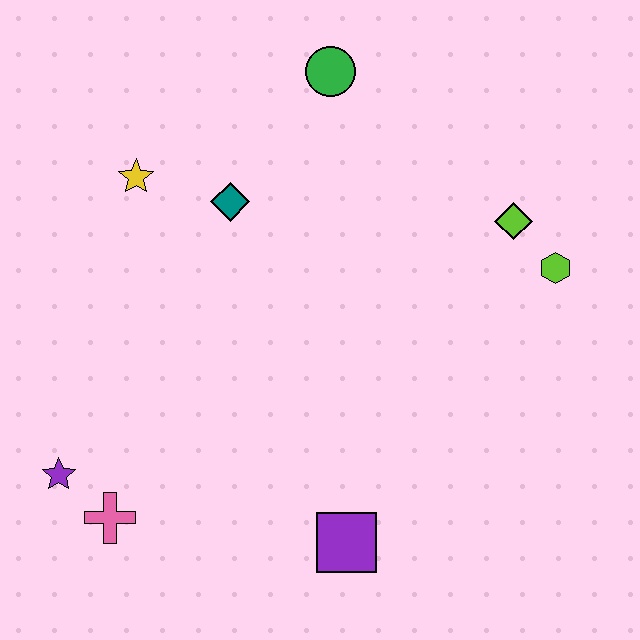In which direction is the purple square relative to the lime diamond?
The purple square is below the lime diamond.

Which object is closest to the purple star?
The pink cross is closest to the purple star.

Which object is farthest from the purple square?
The green circle is farthest from the purple square.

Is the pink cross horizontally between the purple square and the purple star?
Yes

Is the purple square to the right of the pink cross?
Yes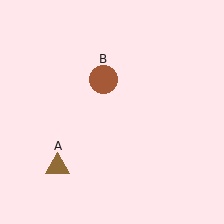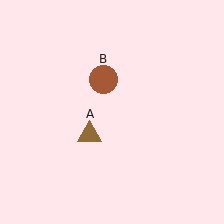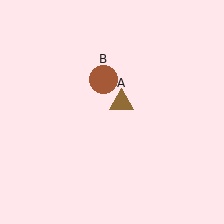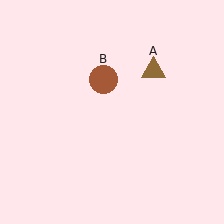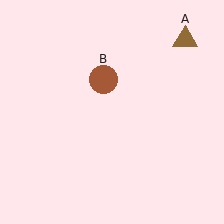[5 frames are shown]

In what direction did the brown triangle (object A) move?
The brown triangle (object A) moved up and to the right.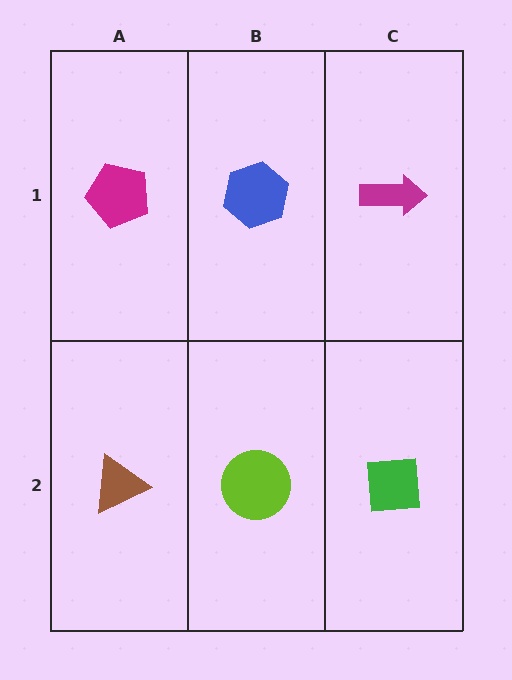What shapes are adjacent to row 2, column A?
A magenta pentagon (row 1, column A), a lime circle (row 2, column B).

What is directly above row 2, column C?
A magenta arrow.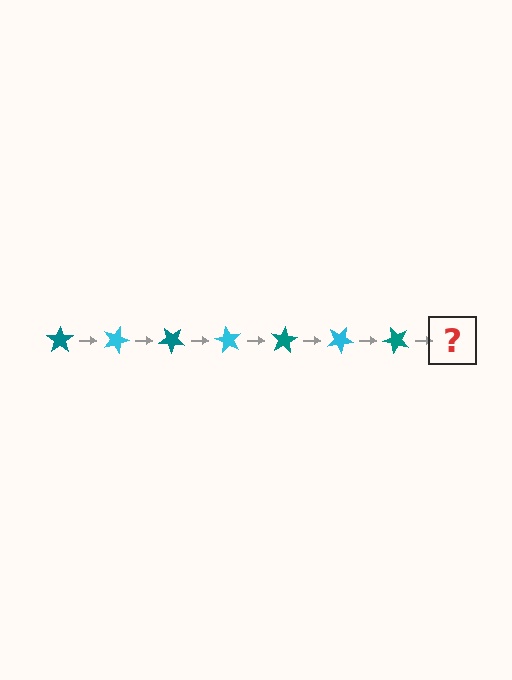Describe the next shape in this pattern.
It should be a cyan star, rotated 140 degrees from the start.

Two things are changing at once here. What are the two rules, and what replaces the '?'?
The two rules are that it rotates 20 degrees each step and the color cycles through teal and cyan. The '?' should be a cyan star, rotated 140 degrees from the start.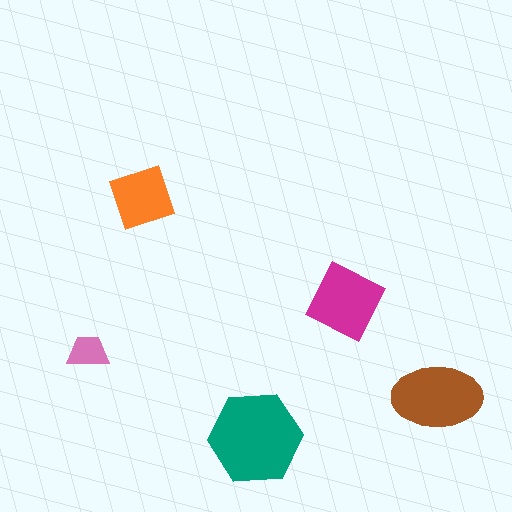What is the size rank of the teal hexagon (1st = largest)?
1st.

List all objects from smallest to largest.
The pink trapezoid, the orange diamond, the magenta square, the brown ellipse, the teal hexagon.